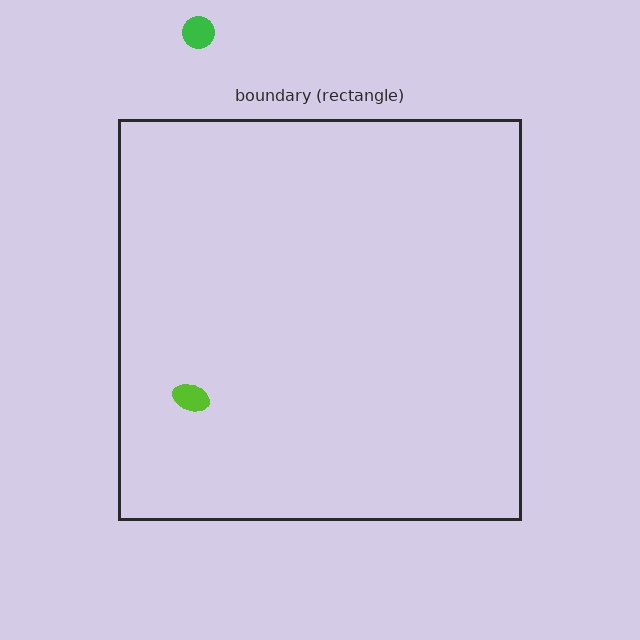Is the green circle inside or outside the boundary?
Outside.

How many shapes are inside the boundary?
1 inside, 1 outside.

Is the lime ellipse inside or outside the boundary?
Inside.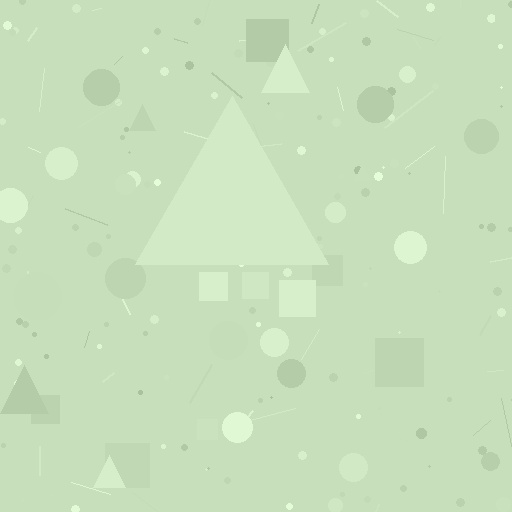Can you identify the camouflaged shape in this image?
The camouflaged shape is a triangle.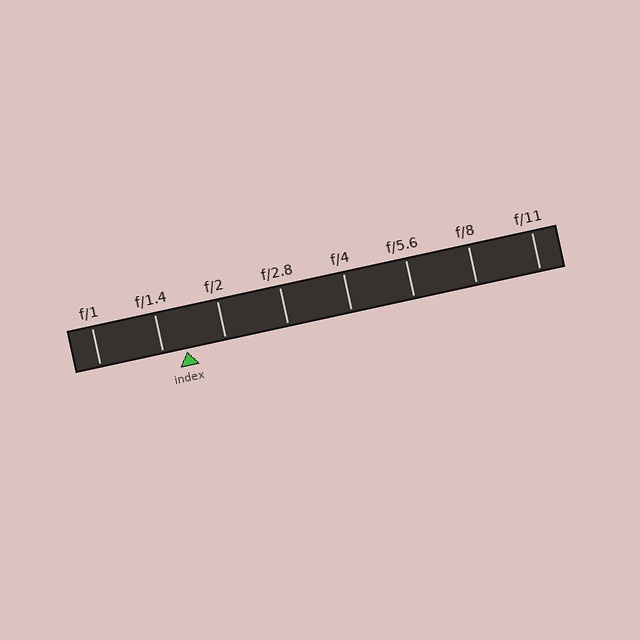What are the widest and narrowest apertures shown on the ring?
The widest aperture shown is f/1 and the narrowest is f/11.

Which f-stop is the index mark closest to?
The index mark is closest to f/1.4.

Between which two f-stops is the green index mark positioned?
The index mark is between f/1.4 and f/2.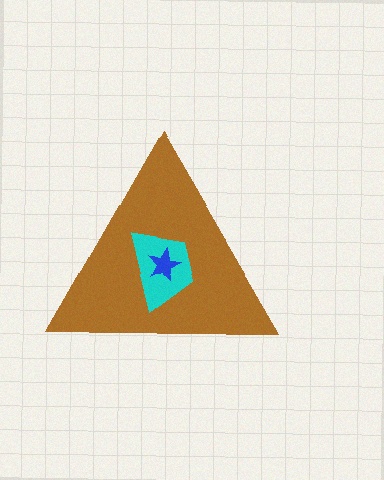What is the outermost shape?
The brown triangle.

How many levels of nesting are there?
3.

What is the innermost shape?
The blue star.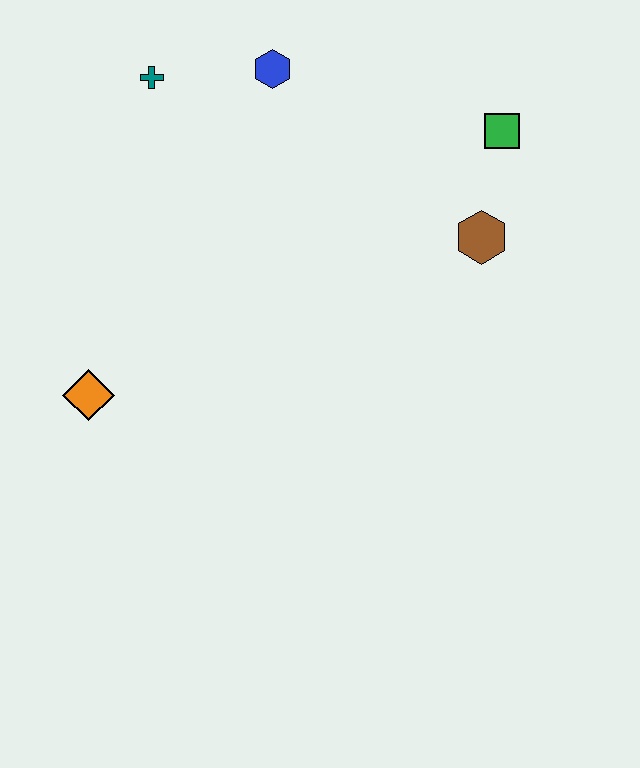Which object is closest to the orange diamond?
The teal cross is closest to the orange diamond.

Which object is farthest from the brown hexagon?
The orange diamond is farthest from the brown hexagon.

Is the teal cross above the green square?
Yes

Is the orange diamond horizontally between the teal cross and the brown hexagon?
No